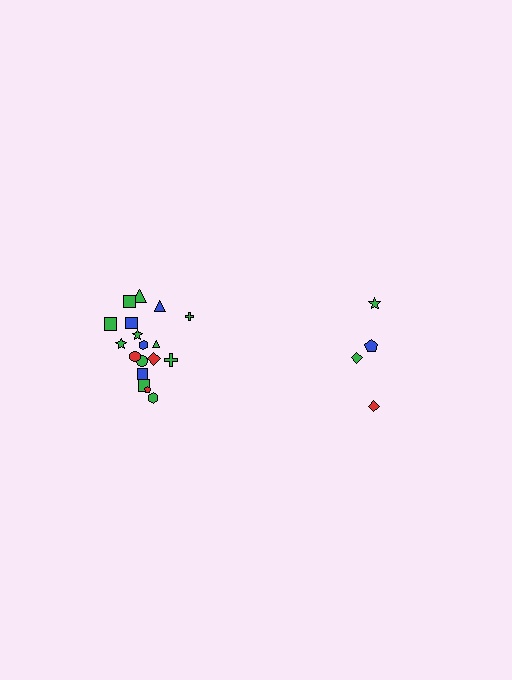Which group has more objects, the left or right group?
The left group.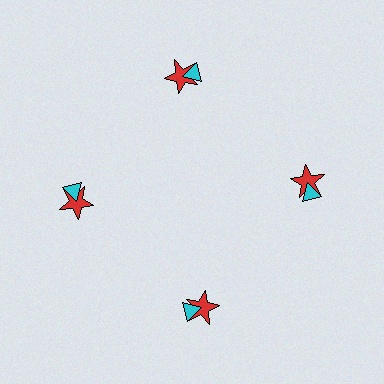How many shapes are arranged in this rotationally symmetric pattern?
There are 8 shapes, arranged in 4 groups of 2.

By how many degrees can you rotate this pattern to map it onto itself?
The pattern maps onto itself every 90 degrees of rotation.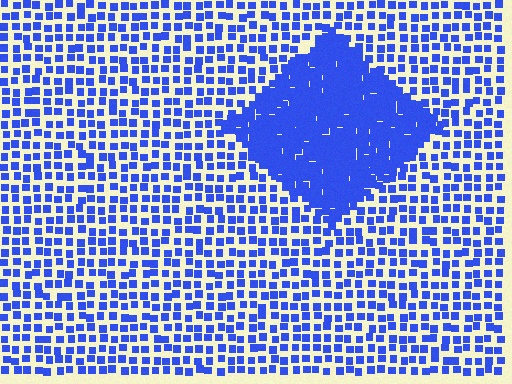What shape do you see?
I see a diamond.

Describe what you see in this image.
The image contains small blue elements arranged at two different densities. A diamond-shaped region is visible where the elements are more densely packed than the surrounding area.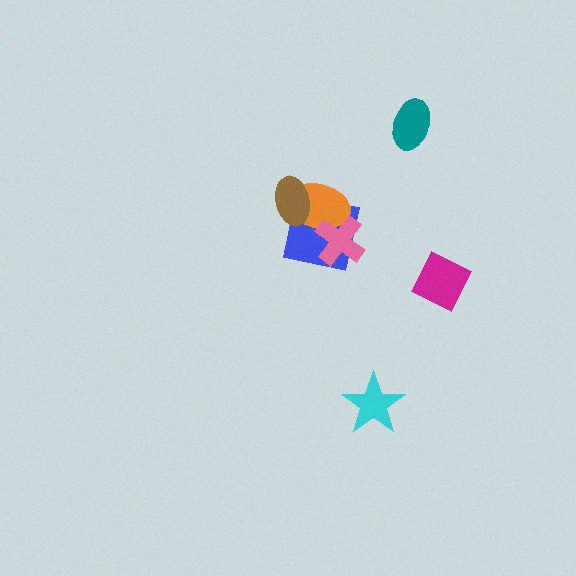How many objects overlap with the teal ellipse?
0 objects overlap with the teal ellipse.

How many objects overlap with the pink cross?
2 objects overlap with the pink cross.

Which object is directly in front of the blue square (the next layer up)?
The orange ellipse is directly in front of the blue square.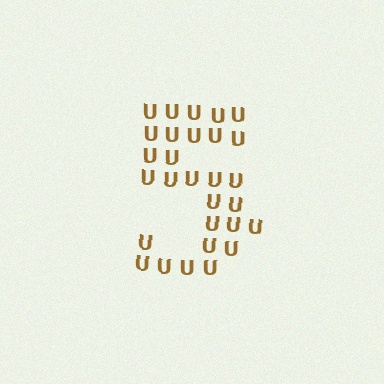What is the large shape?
The large shape is the digit 5.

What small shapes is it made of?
It is made of small letter U's.